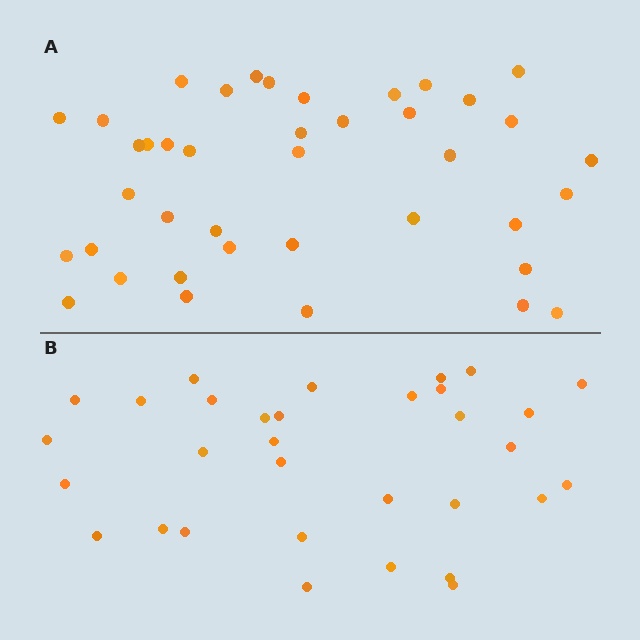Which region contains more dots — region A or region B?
Region A (the top region) has more dots.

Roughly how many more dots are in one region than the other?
Region A has roughly 8 or so more dots than region B.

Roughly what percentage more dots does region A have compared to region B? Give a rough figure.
About 25% more.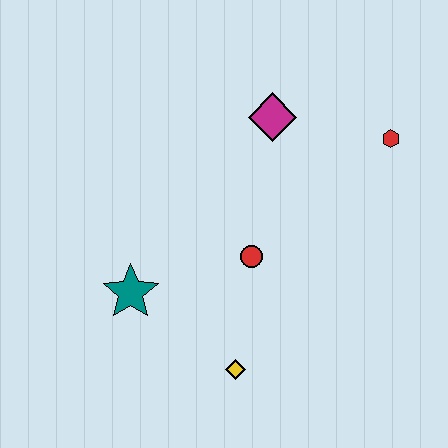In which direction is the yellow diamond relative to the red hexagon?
The yellow diamond is below the red hexagon.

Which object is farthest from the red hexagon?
The teal star is farthest from the red hexagon.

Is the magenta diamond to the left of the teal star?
No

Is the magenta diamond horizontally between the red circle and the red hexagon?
Yes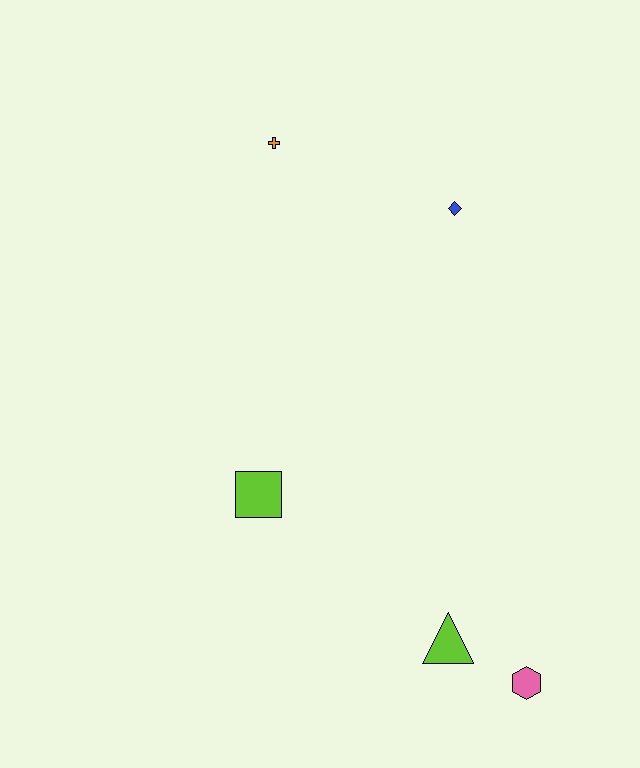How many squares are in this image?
There is 1 square.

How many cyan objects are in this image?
There are no cyan objects.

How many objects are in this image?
There are 5 objects.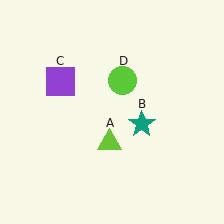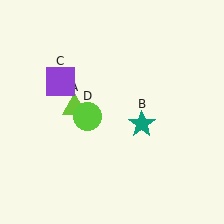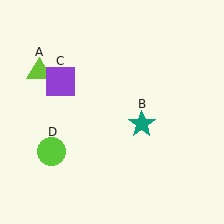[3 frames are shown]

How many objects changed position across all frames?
2 objects changed position: lime triangle (object A), lime circle (object D).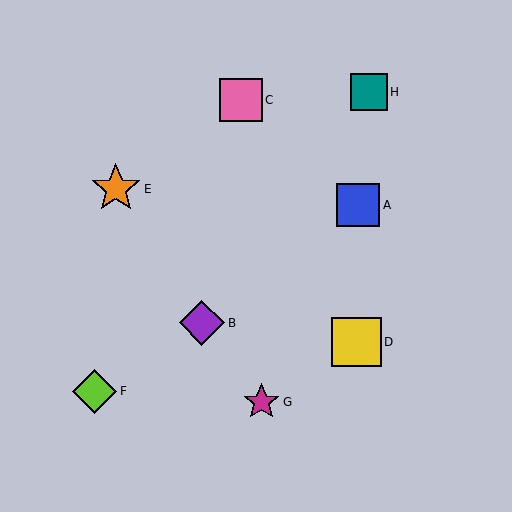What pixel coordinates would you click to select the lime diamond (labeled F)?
Click at (95, 391) to select the lime diamond F.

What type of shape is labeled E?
Shape E is an orange star.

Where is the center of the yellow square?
The center of the yellow square is at (357, 342).